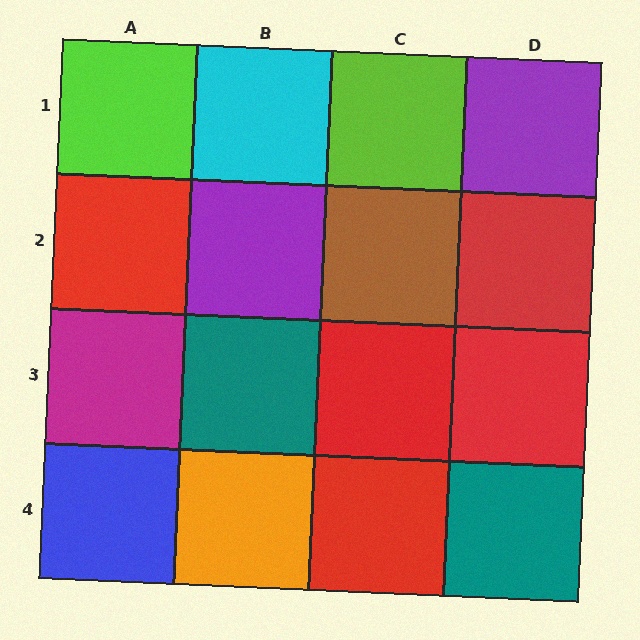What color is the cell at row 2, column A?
Red.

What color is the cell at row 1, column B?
Cyan.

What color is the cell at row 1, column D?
Purple.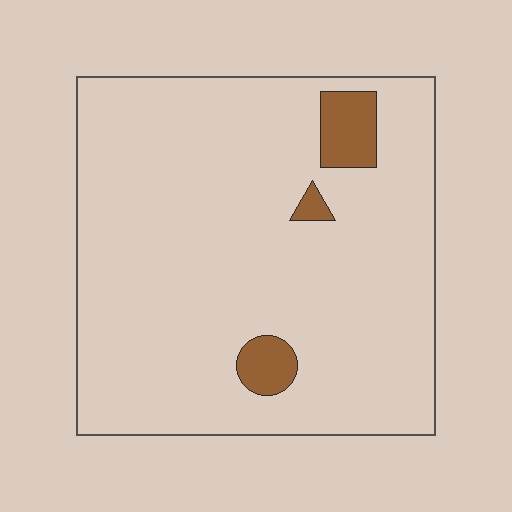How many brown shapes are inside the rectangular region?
3.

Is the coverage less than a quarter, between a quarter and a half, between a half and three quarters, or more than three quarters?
Less than a quarter.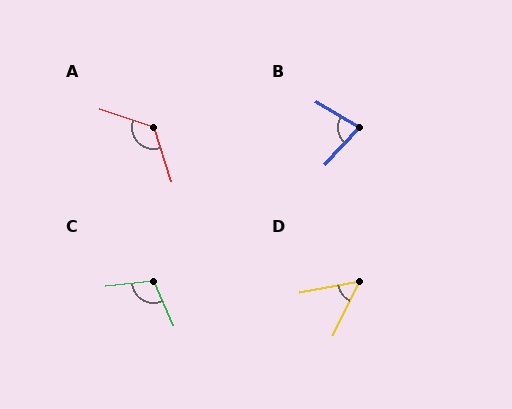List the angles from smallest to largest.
D (54°), B (77°), C (108°), A (127°).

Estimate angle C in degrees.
Approximately 108 degrees.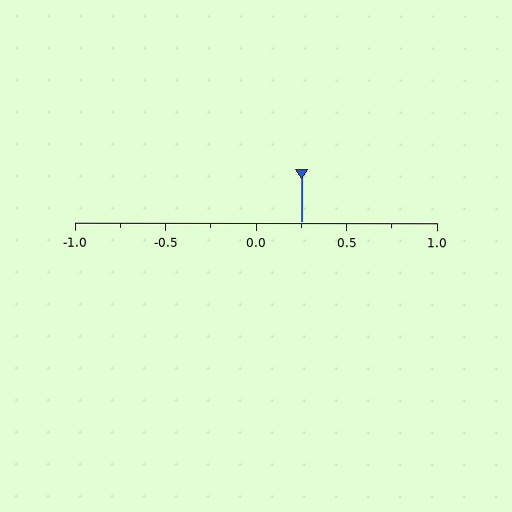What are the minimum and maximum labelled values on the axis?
The axis runs from -1.0 to 1.0.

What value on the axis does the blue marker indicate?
The marker indicates approximately 0.25.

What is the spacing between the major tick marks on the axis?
The major ticks are spaced 0.5 apart.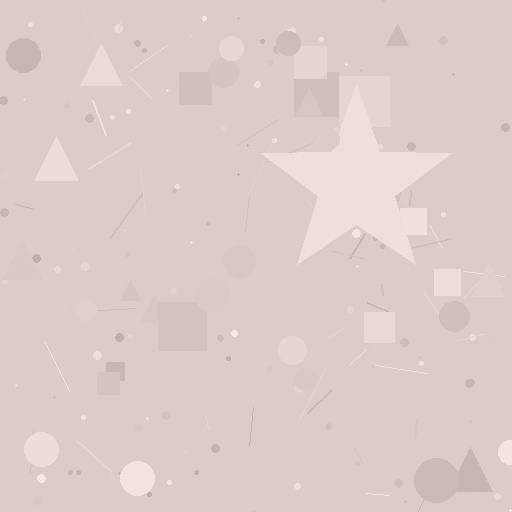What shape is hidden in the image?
A star is hidden in the image.